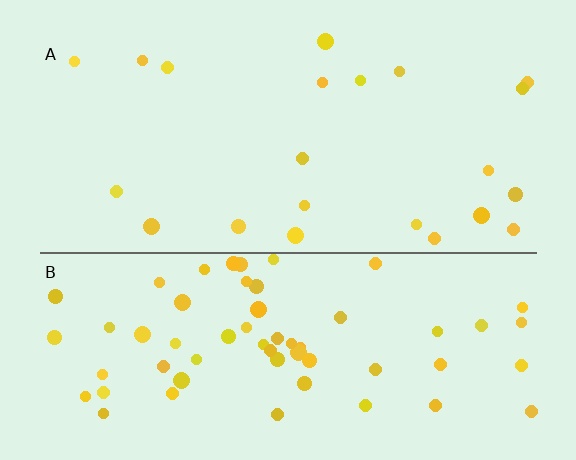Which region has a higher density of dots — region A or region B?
B (the bottom).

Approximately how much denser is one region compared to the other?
Approximately 2.7× — region B over region A.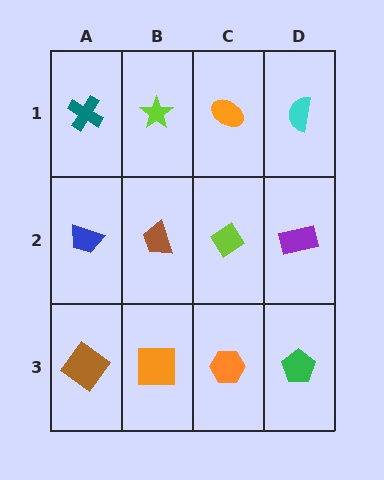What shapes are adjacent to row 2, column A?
A teal cross (row 1, column A), a brown diamond (row 3, column A), a brown trapezoid (row 2, column B).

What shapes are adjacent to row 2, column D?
A cyan semicircle (row 1, column D), a green pentagon (row 3, column D), a lime diamond (row 2, column C).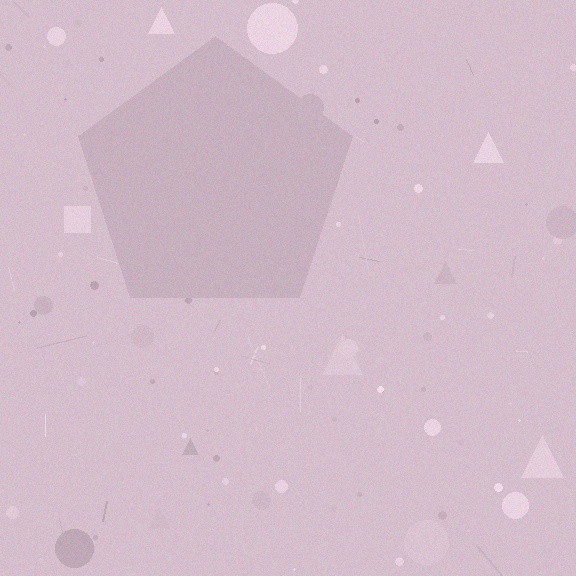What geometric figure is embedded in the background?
A pentagon is embedded in the background.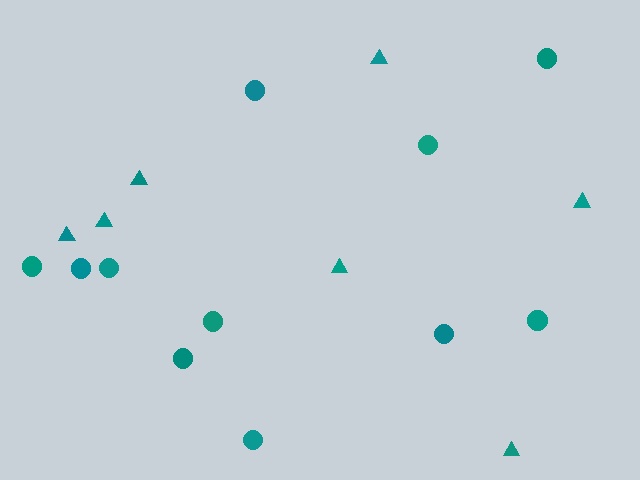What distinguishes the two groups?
There are 2 groups: one group of triangles (7) and one group of circles (11).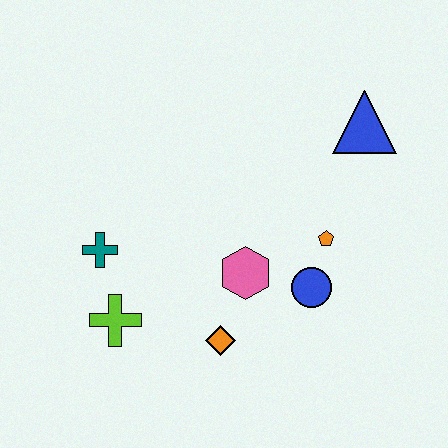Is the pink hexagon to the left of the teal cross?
No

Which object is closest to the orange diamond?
The pink hexagon is closest to the orange diamond.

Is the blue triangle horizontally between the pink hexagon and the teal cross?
No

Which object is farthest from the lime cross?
The blue triangle is farthest from the lime cross.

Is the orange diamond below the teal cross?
Yes